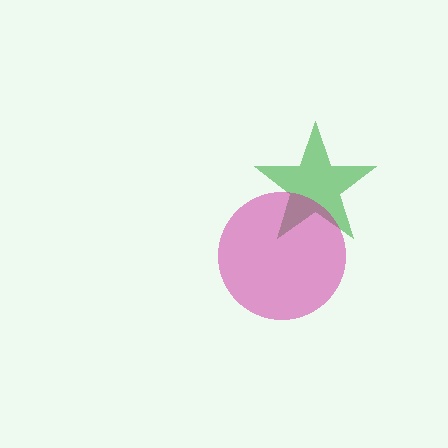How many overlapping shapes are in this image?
There are 2 overlapping shapes in the image.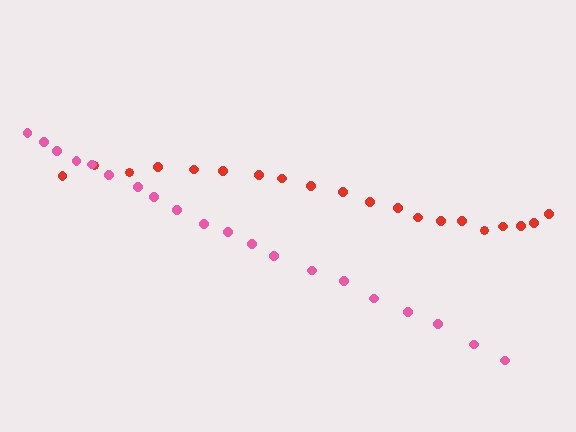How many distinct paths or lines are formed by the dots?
There are 2 distinct paths.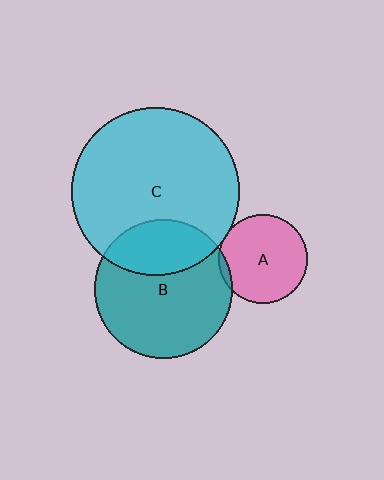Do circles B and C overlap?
Yes.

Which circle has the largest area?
Circle C (cyan).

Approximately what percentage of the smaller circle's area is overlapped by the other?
Approximately 30%.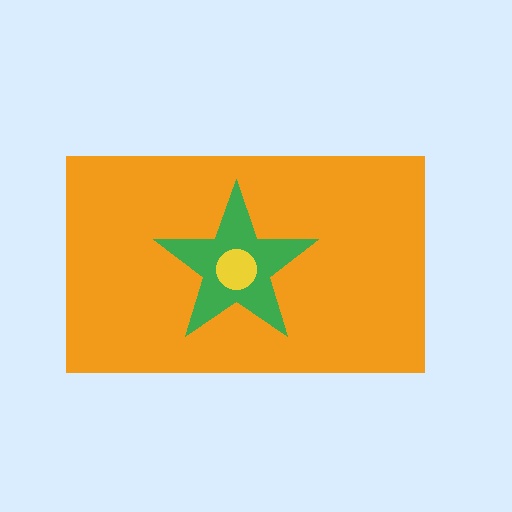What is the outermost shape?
The orange rectangle.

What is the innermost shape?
The yellow circle.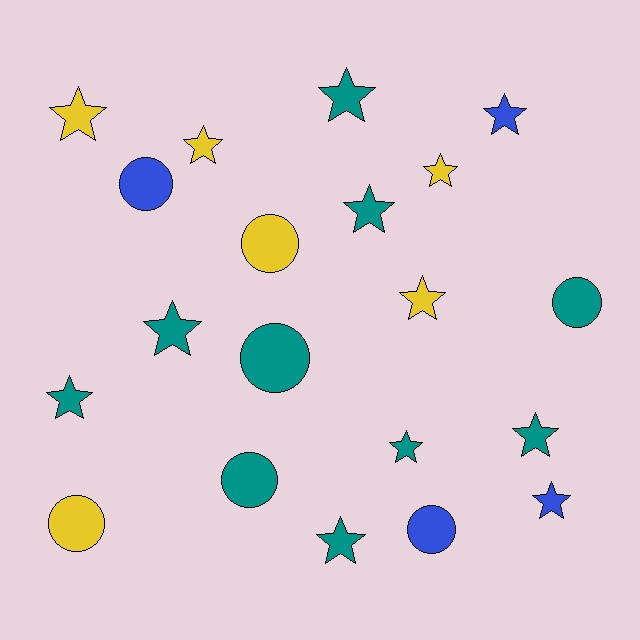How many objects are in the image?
There are 20 objects.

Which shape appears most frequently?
Star, with 13 objects.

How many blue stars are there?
There are 2 blue stars.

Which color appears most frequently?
Teal, with 10 objects.